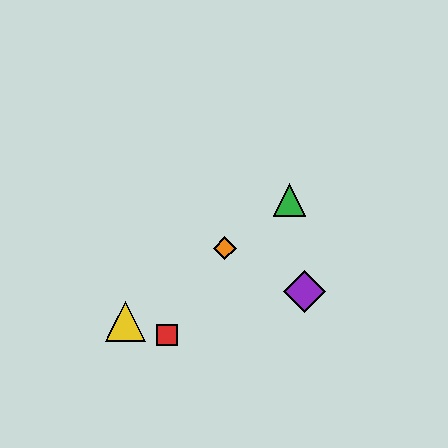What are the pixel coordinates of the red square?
The red square is at (167, 335).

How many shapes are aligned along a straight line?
4 shapes (the blue triangle, the green triangle, the yellow triangle, the orange diamond) are aligned along a straight line.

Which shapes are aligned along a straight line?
The blue triangle, the green triangle, the yellow triangle, the orange diamond are aligned along a straight line.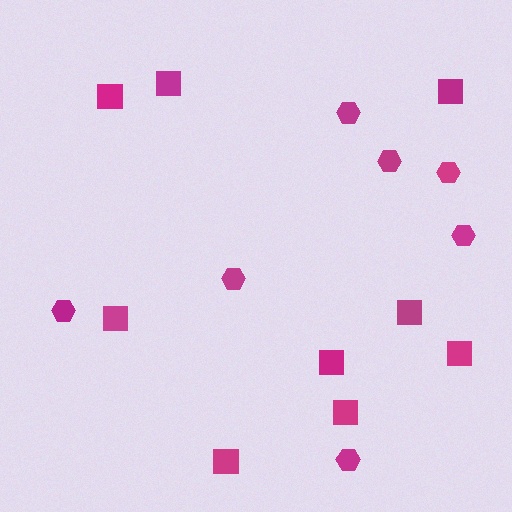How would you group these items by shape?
There are 2 groups: one group of hexagons (7) and one group of squares (9).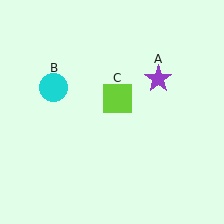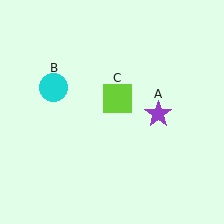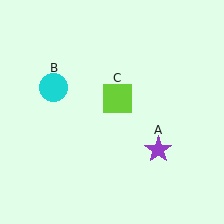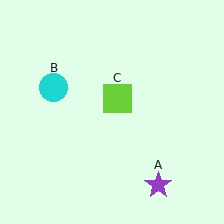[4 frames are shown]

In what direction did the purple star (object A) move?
The purple star (object A) moved down.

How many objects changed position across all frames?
1 object changed position: purple star (object A).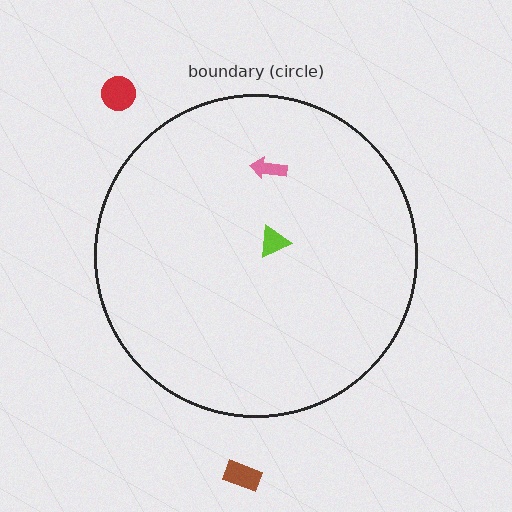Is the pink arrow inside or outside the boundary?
Inside.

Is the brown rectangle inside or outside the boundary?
Outside.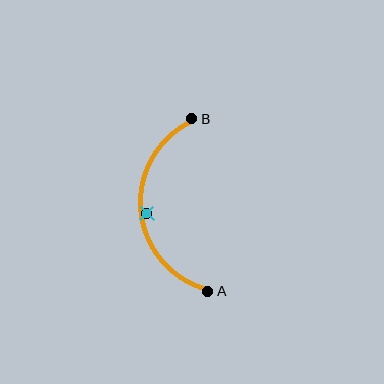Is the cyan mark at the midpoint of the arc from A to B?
No — the cyan mark does not lie on the arc at all. It sits slightly inside the curve.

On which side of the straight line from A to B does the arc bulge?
The arc bulges to the left of the straight line connecting A and B.